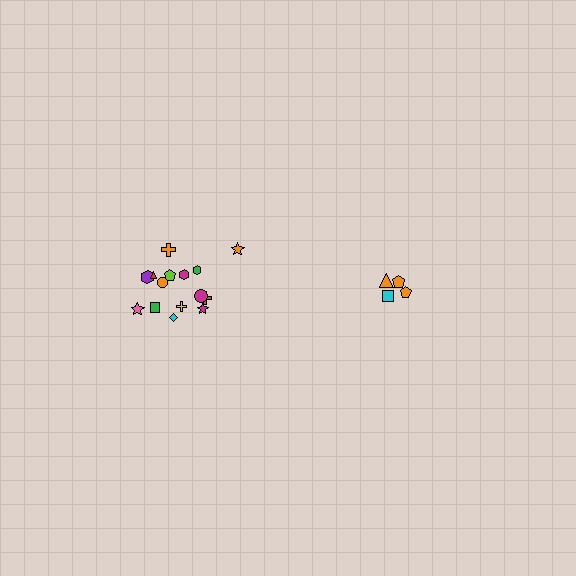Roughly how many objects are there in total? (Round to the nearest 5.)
Roughly 20 objects in total.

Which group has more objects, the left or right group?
The left group.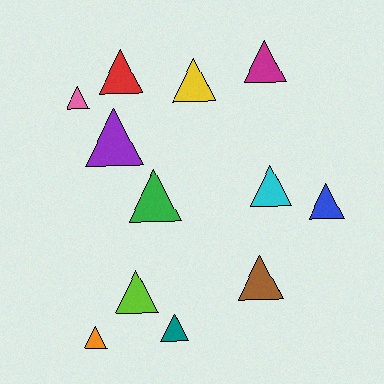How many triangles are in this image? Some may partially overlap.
There are 12 triangles.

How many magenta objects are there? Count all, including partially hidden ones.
There is 1 magenta object.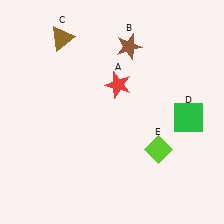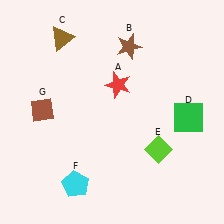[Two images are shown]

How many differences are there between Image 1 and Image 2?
There are 2 differences between the two images.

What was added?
A cyan pentagon (F), a brown diamond (G) were added in Image 2.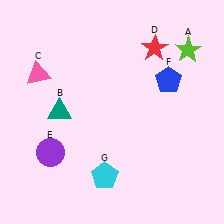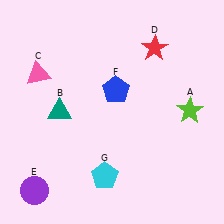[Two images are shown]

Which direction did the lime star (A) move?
The lime star (A) moved down.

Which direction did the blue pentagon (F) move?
The blue pentagon (F) moved left.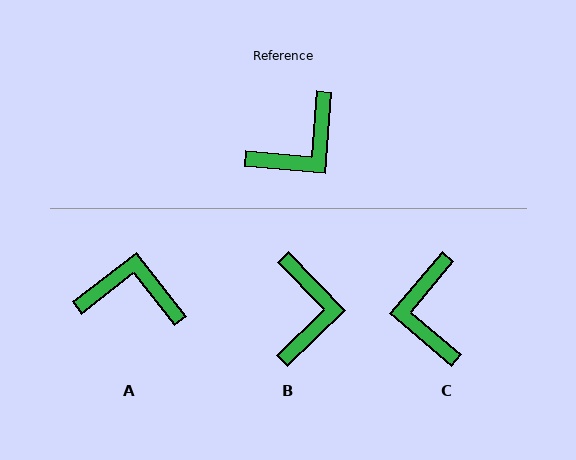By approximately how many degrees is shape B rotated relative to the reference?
Approximately 49 degrees counter-clockwise.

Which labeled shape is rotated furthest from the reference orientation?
A, about 132 degrees away.